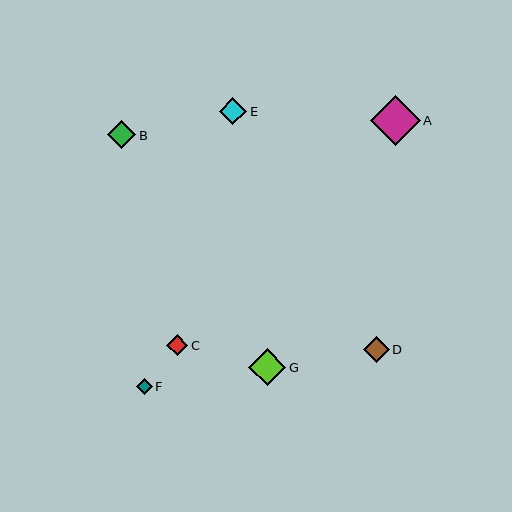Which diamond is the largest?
Diamond A is the largest with a size of approximately 50 pixels.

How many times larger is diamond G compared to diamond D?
Diamond G is approximately 1.4 times the size of diamond D.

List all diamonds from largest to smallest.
From largest to smallest: A, G, B, E, D, C, F.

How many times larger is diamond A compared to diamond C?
Diamond A is approximately 2.4 times the size of diamond C.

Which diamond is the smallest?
Diamond F is the smallest with a size of approximately 16 pixels.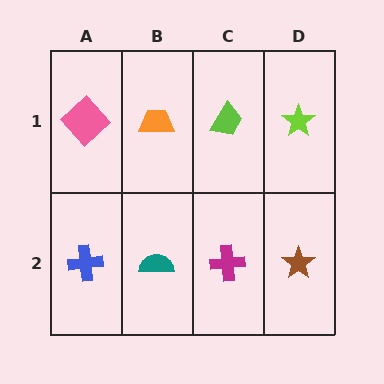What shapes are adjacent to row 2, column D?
A lime star (row 1, column D), a magenta cross (row 2, column C).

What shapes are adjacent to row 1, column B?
A teal semicircle (row 2, column B), a pink diamond (row 1, column A), a lime trapezoid (row 1, column C).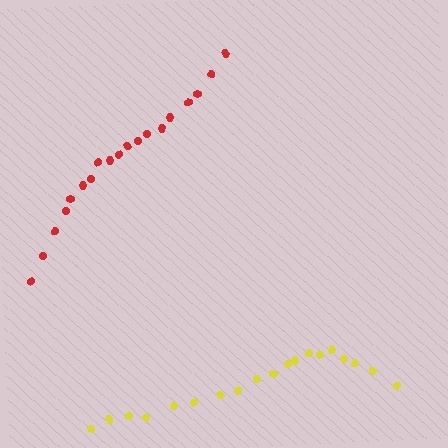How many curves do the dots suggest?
There are 2 distinct paths.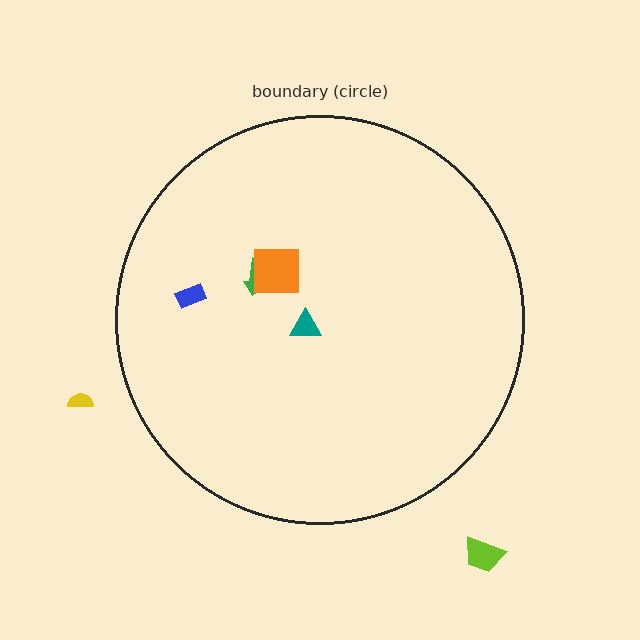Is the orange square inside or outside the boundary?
Inside.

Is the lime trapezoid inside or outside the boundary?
Outside.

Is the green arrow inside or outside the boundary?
Inside.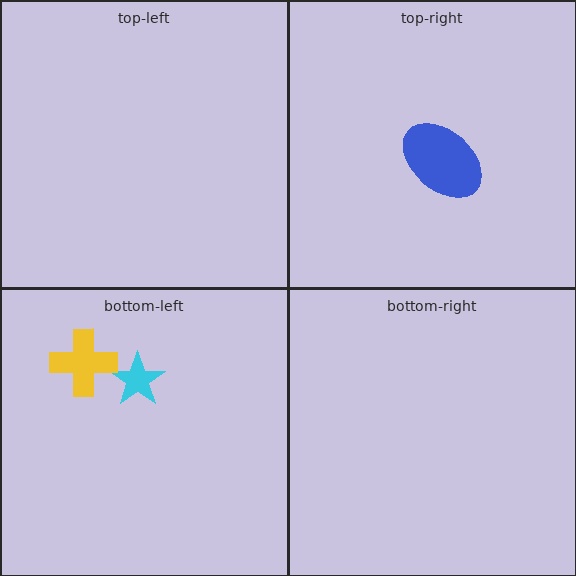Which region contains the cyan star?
The bottom-left region.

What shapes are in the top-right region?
The blue ellipse.